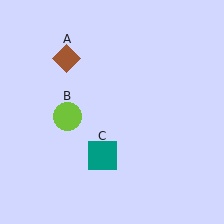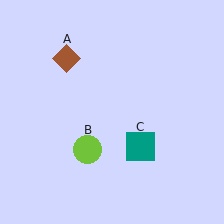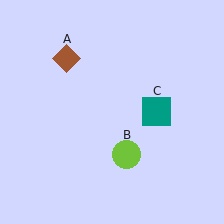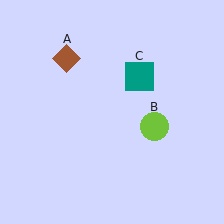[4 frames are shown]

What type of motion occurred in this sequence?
The lime circle (object B), teal square (object C) rotated counterclockwise around the center of the scene.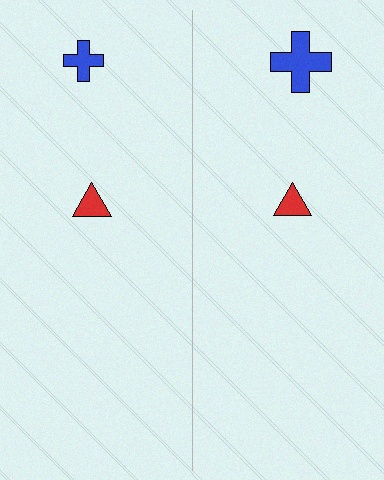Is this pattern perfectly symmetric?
No, the pattern is not perfectly symmetric. The blue cross on the right side has a different size than its mirror counterpart.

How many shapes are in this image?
There are 4 shapes in this image.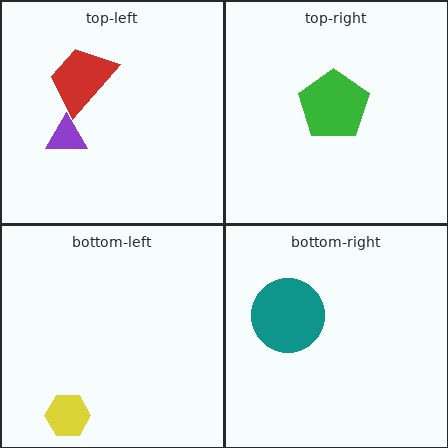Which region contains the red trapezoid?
The top-left region.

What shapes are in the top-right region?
The green pentagon.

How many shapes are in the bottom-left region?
1.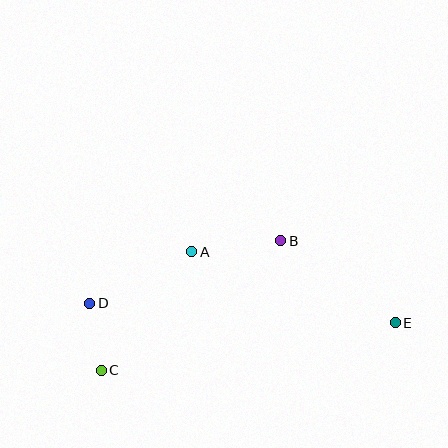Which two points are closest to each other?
Points C and D are closest to each other.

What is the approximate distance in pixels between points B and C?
The distance between B and C is approximately 221 pixels.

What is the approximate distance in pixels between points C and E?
The distance between C and E is approximately 298 pixels.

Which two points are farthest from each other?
Points D and E are farthest from each other.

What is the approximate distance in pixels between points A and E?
The distance between A and E is approximately 216 pixels.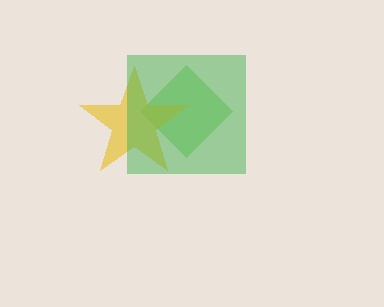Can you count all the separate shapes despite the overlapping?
Yes, there are 3 separate shapes.